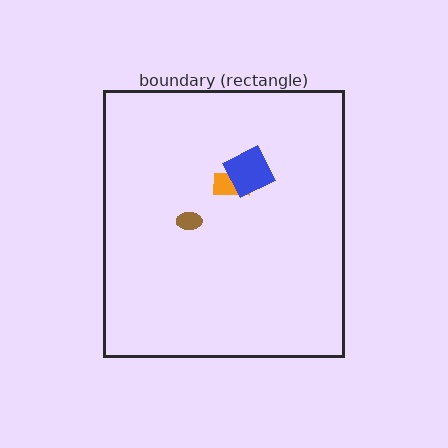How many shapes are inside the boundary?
3 inside, 0 outside.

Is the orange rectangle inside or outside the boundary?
Inside.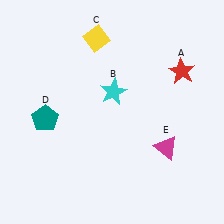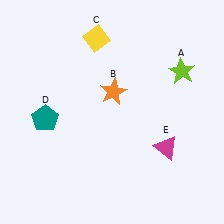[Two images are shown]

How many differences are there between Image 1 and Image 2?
There are 2 differences between the two images.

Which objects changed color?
A changed from red to lime. B changed from cyan to orange.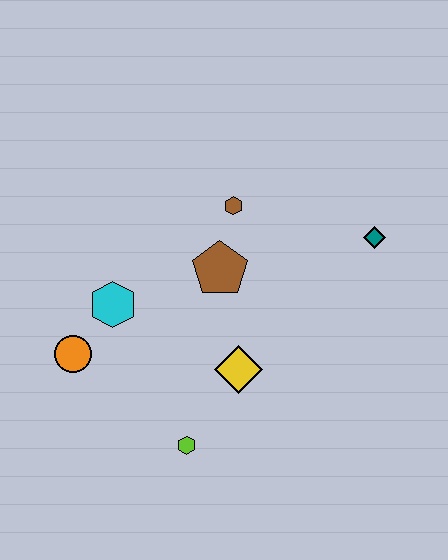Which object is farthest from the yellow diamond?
The teal diamond is farthest from the yellow diamond.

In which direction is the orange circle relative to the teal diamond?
The orange circle is to the left of the teal diamond.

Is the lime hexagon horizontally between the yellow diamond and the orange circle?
Yes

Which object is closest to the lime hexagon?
The yellow diamond is closest to the lime hexagon.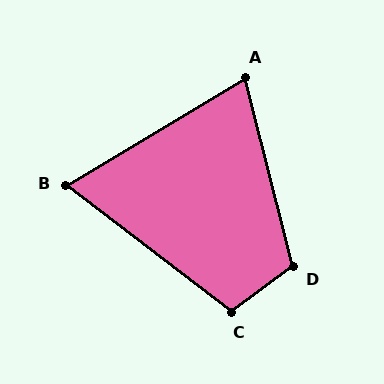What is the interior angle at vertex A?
Approximately 73 degrees (acute).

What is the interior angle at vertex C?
Approximately 107 degrees (obtuse).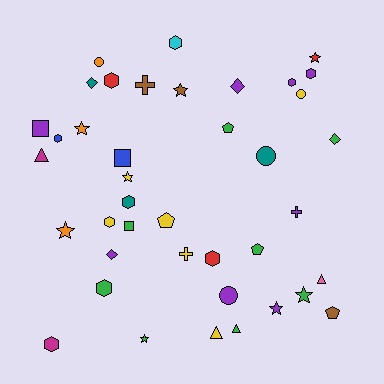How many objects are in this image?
There are 40 objects.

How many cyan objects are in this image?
There is 1 cyan object.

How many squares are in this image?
There are 3 squares.